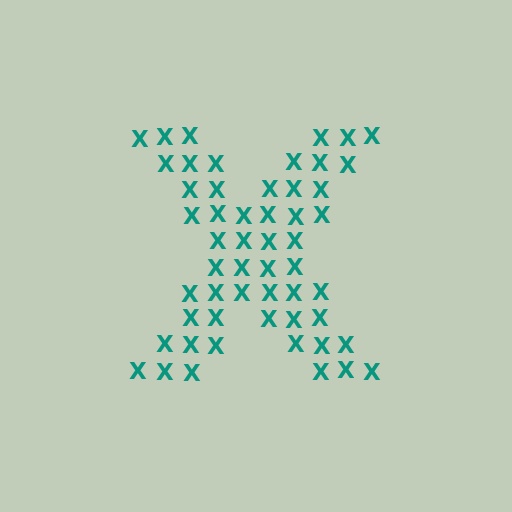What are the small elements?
The small elements are letter X's.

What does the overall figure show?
The overall figure shows the letter X.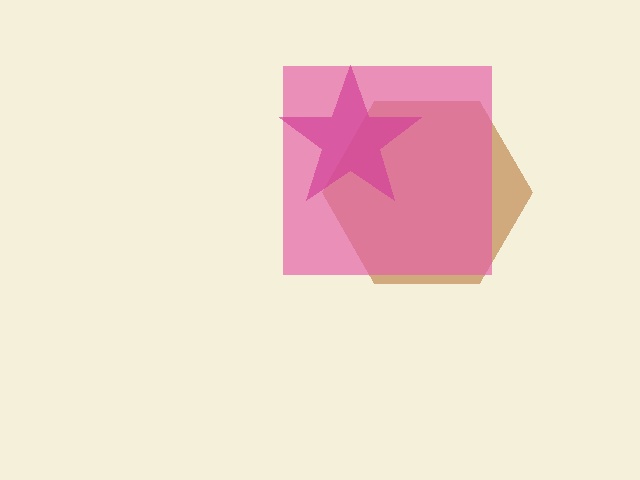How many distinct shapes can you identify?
There are 3 distinct shapes: a brown hexagon, a pink square, a magenta star.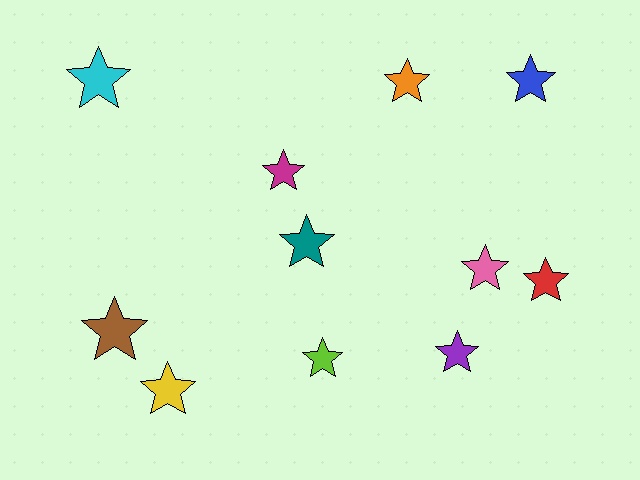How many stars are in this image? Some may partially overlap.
There are 11 stars.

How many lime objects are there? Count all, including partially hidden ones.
There is 1 lime object.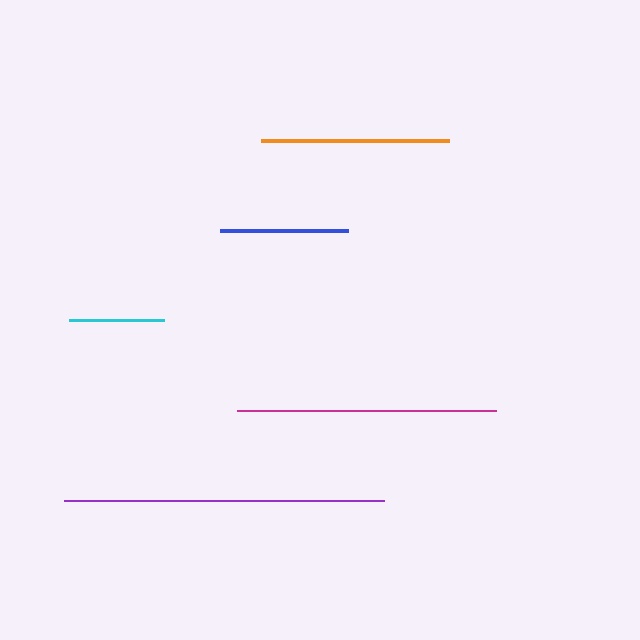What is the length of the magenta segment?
The magenta segment is approximately 259 pixels long.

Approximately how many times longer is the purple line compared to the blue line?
The purple line is approximately 2.5 times the length of the blue line.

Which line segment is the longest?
The purple line is the longest at approximately 320 pixels.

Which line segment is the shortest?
The cyan line is the shortest at approximately 95 pixels.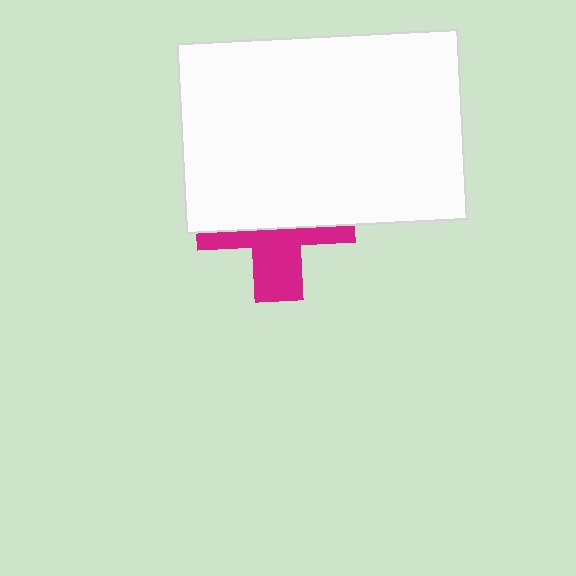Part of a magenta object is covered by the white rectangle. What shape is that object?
It is a cross.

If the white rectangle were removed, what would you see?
You would see the complete magenta cross.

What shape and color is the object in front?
The object in front is a white rectangle.